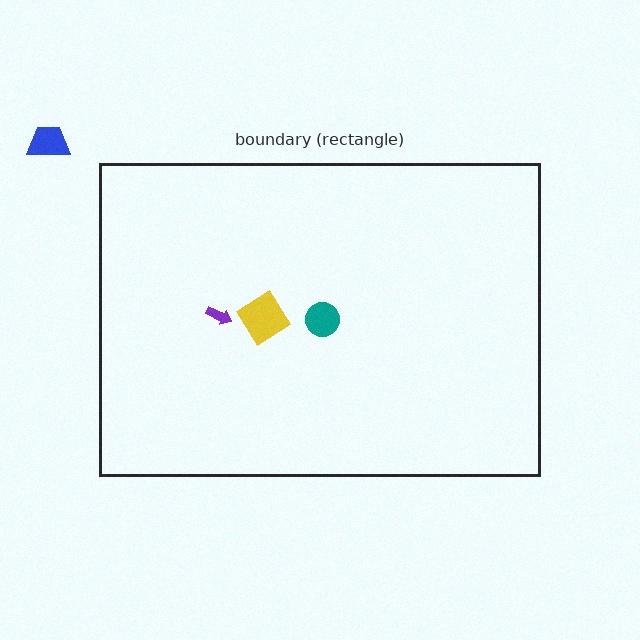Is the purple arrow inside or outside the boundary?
Inside.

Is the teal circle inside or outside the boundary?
Inside.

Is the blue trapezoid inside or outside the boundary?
Outside.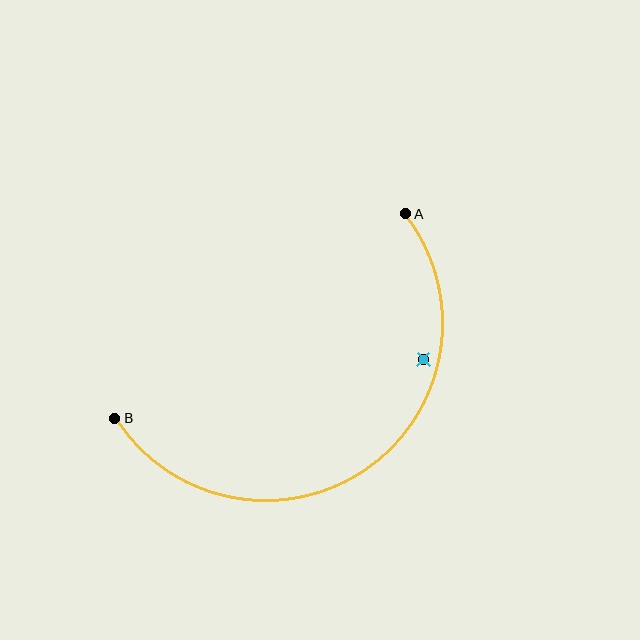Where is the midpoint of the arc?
The arc midpoint is the point on the curve farthest from the straight line joining A and B. It sits below and to the right of that line.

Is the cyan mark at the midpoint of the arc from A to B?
No — the cyan mark does not lie on the arc at all. It sits slightly inside the curve.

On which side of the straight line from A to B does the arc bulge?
The arc bulges below and to the right of the straight line connecting A and B.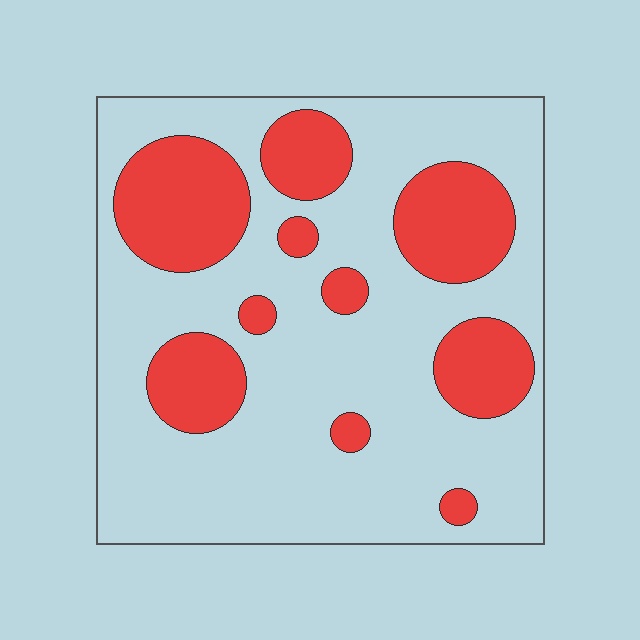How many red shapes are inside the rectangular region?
10.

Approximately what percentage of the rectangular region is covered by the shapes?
Approximately 30%.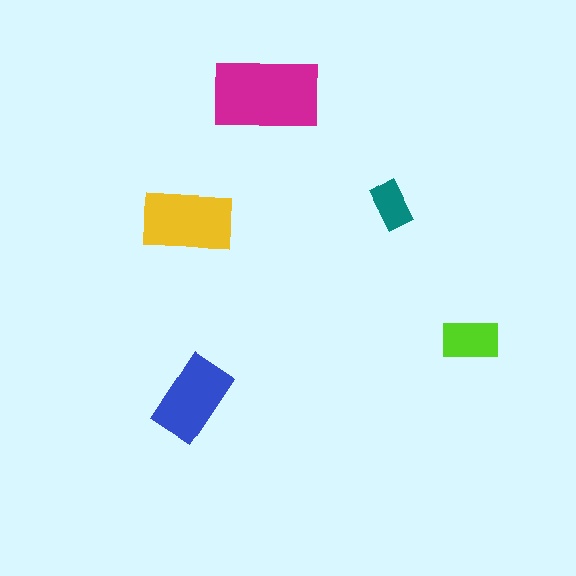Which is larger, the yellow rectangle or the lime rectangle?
The yellow one.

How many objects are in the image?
There are 5 objects in the image.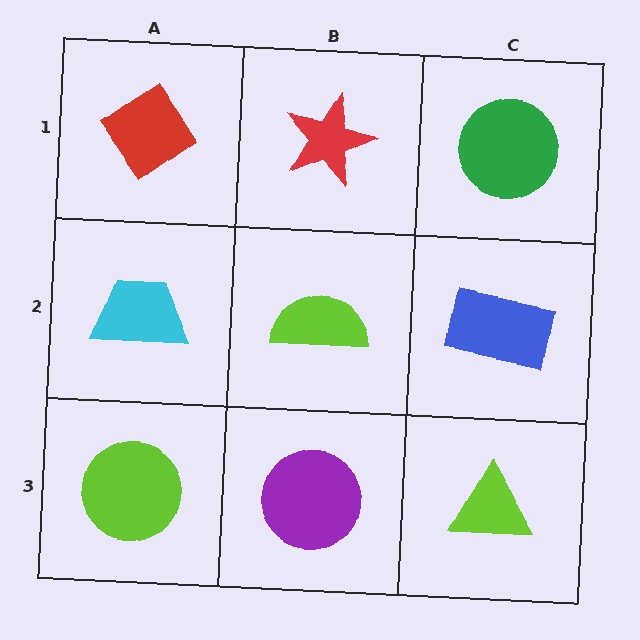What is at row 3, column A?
A lime circle.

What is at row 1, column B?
A red star.